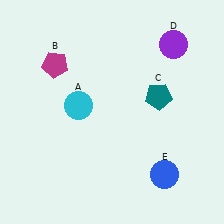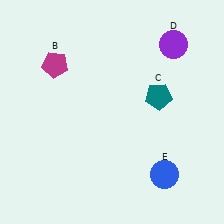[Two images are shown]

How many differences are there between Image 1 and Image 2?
There is 1 difference between the two images.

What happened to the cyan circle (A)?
The cyan circle (A) was removed in Image 2. It was in the top-left area of Image 1.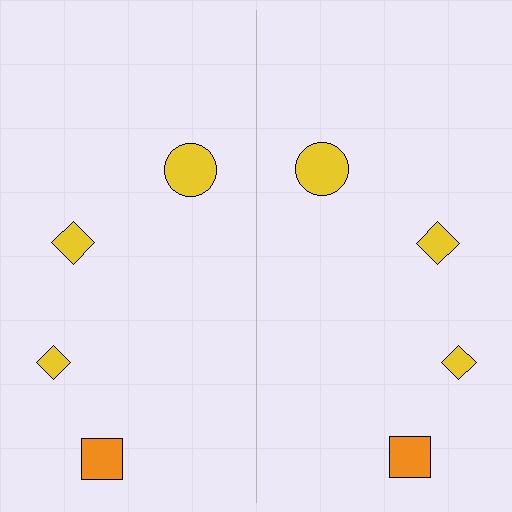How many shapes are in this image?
There are 8 shapes in this image.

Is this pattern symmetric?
Yes, this pattern has bilateral (reflection) symmetry.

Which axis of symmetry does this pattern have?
The pattern has a vertical axis of symmetry running through the center of the image.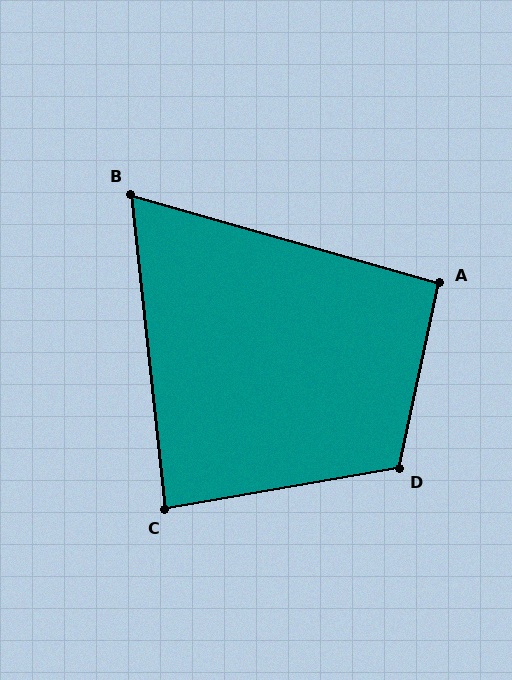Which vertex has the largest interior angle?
D, at approximately 112 degrees.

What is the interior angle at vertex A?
Approximately 94 degrees (approximately right).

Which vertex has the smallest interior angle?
B, at approximately 68 degrees.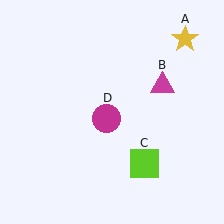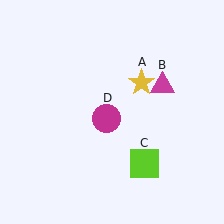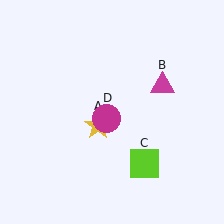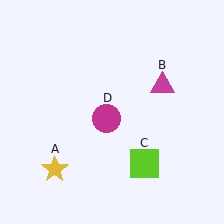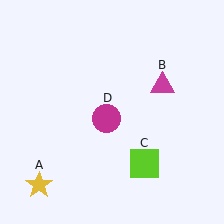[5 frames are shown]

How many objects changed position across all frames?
1 object changed position: yellow star (object A).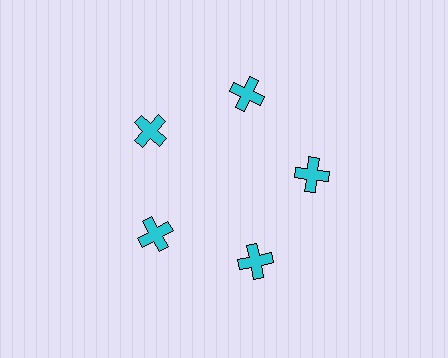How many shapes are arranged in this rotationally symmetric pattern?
There are 5 shapes, arranged in 5 groups of 1.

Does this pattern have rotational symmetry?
Yes, this pattern has 5-fold rotational symmetry. It looks the same after rotating 72 degrees around the center.